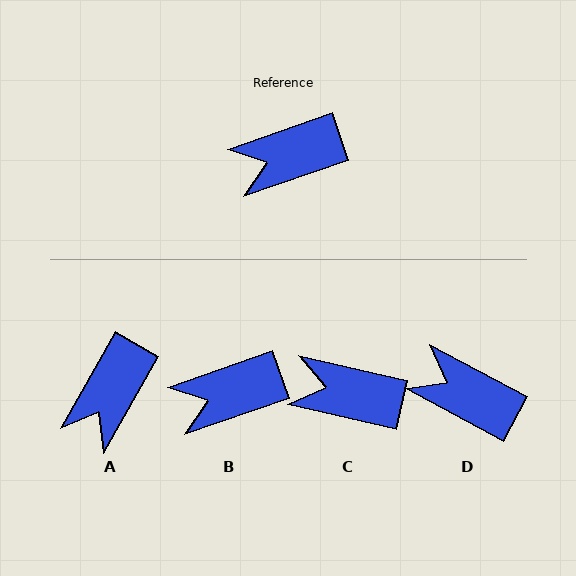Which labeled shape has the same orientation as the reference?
B.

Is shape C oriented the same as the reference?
No, it is off by about 32 degrees.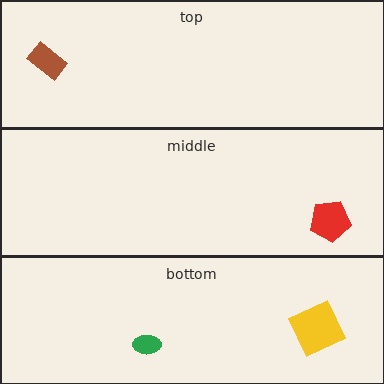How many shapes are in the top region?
1.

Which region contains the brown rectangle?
The top region.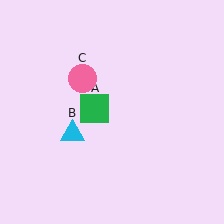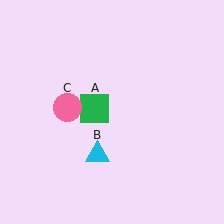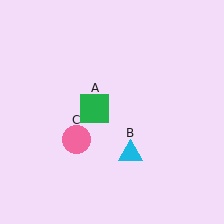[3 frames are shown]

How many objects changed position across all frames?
2 objects changed position: cyan triangle (object B), pink circle (object C).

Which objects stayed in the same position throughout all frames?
Green square (object A) remained stationary.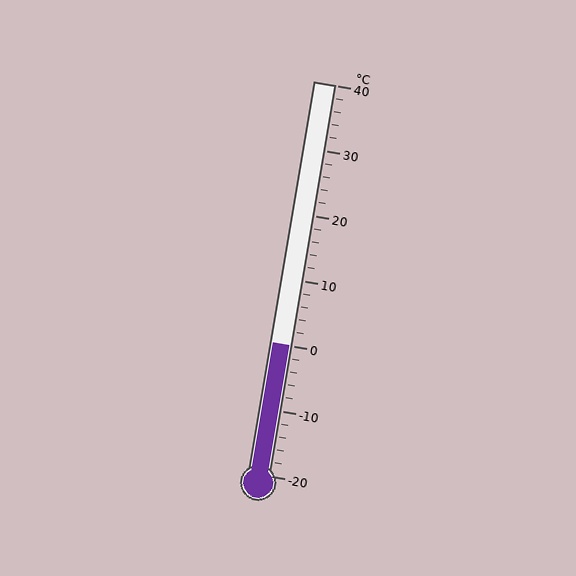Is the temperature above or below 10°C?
The temperature is below 10°C.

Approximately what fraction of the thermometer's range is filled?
The thermometer is filled to approximately 35% of its range.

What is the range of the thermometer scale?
The thermometer scale ranges from -20°C to 40°C.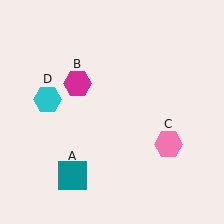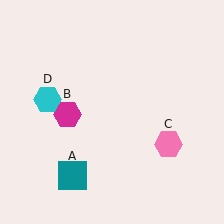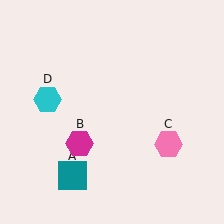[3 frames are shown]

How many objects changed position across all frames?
1 object changed position: magenta hexagon (object B).